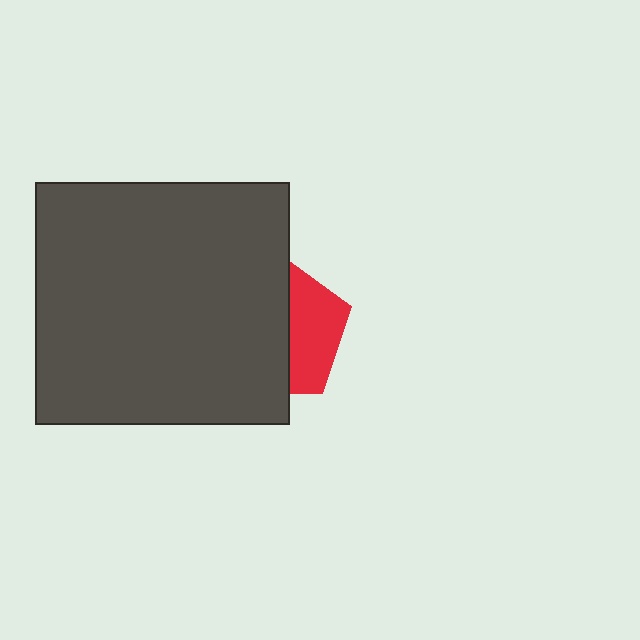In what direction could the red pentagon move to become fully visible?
The red pentagon could move right. That would shift it out from behind the dark gray rectangle entirely.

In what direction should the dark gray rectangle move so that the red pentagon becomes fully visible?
The dark gray rectangle should move left. That is the shortest direction to clear the overlap and leave the red pentagon fully visible.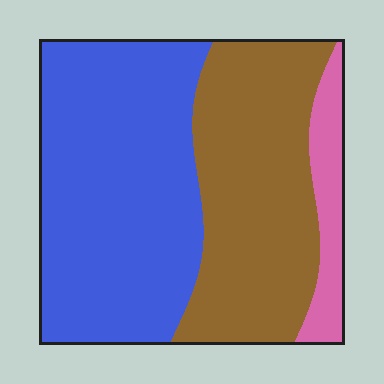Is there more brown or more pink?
Brown.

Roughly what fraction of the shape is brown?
Brown covers around 40% of the shape.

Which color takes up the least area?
Pink, at roughly 10%.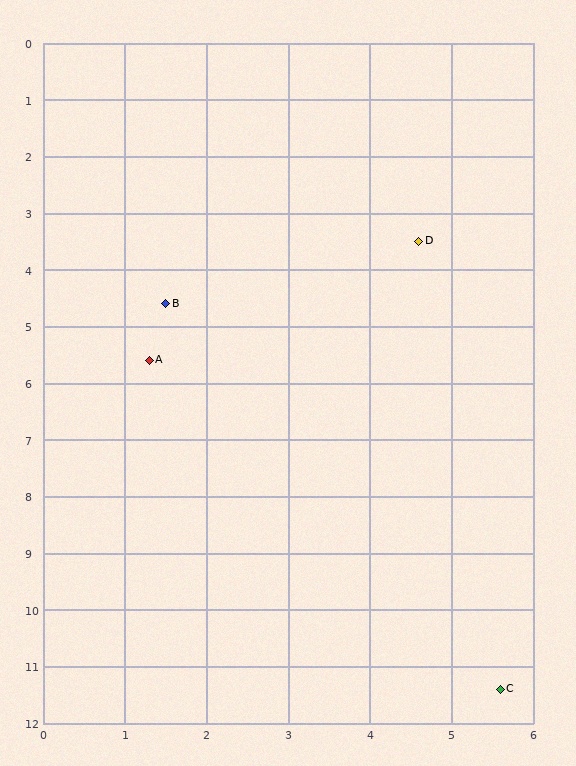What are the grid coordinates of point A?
Point A is at approximately (1.3, 5.6).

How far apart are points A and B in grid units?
Points A and B are about 1.0 grid units apart.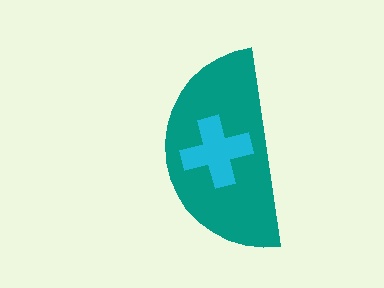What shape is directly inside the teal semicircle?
The cyan cross.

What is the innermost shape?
The cyan cross.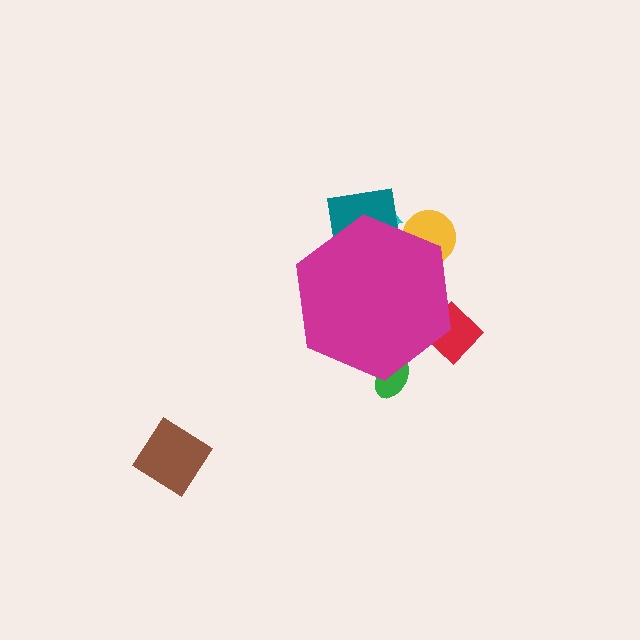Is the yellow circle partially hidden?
Yes, the yellow circle is partially hidden behind the magenta hexagon.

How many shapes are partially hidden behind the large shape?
5 shapes are partially hidden.